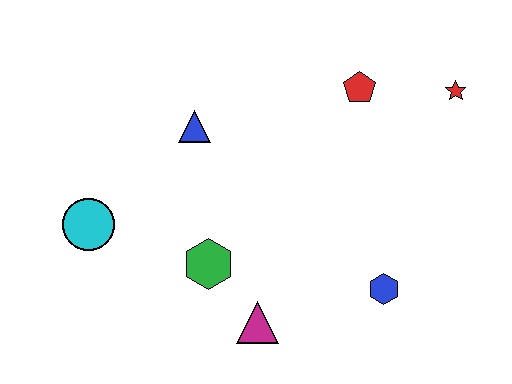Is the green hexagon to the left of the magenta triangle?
Yes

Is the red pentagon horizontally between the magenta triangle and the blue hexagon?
Yes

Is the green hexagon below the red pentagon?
Yes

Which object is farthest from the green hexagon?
The red star is farthest from the green hexagon.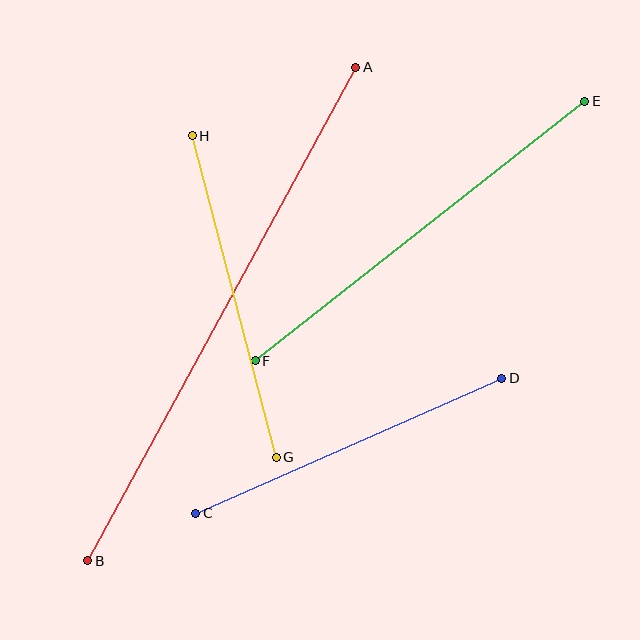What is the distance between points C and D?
The distance is approximately 335 pixels.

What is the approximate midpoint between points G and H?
The midpoint is at approximately (234, 296) pixels.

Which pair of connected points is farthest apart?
Points A and B are farthest apart.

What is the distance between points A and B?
The distance is approximately 562 pixels.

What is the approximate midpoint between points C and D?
The midpoint is at approximately (349, 446) pixels.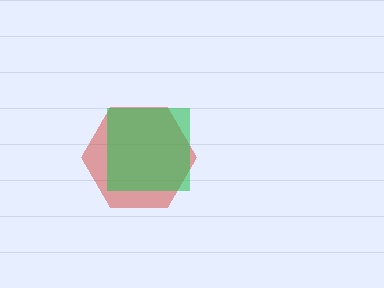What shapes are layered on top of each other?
The layered shapes are: a red hexagon, a green square.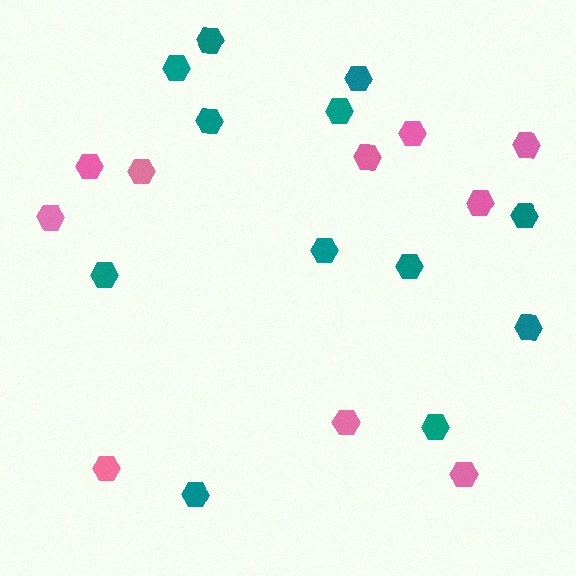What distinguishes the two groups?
There are 2 groups: one group of teal hexagons (12) and one group of pink hexagons (10).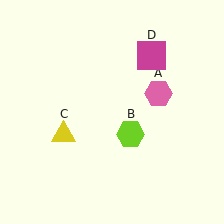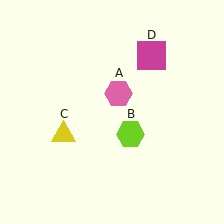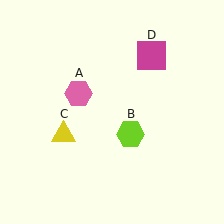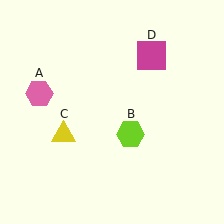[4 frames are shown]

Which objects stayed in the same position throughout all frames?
Lime hexagon (object B) and yellow triangle (object C) and magenta square (object D) remained stationary.